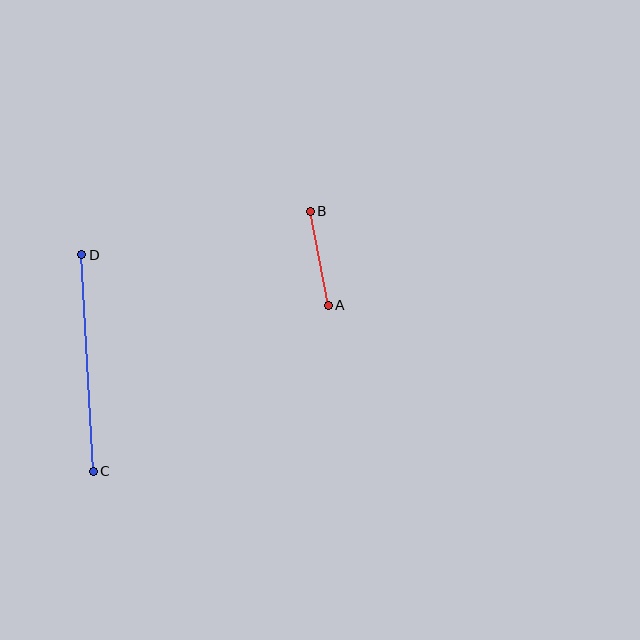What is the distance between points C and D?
The distance is approximately 217 pixels.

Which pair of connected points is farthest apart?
Points C and D are farthest apart.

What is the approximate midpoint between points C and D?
The midpoint is at approximately (87, 363) pixels.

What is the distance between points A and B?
The distance is approximately 96 pixels.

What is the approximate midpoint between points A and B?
The midpoint is at approximately (319, 258) pixels.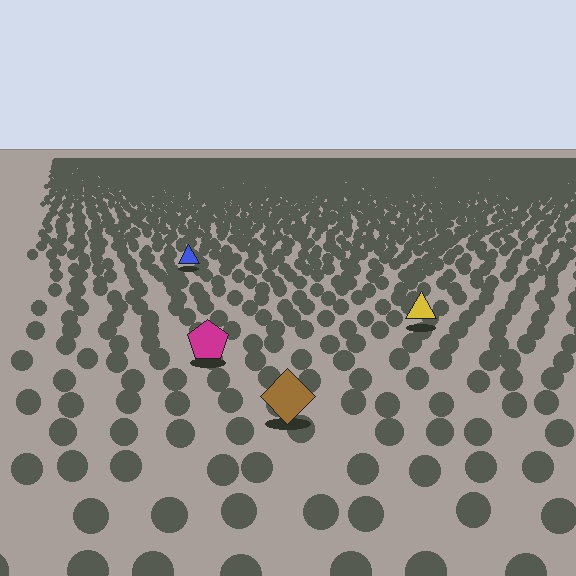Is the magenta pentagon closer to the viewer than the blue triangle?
Yes. The magenta pentagon is closer — you can tell from the texture gradient: the ground texture is coarser near it.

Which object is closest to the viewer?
The brown diamond is closest. The texture marks near it are larger and more spread out.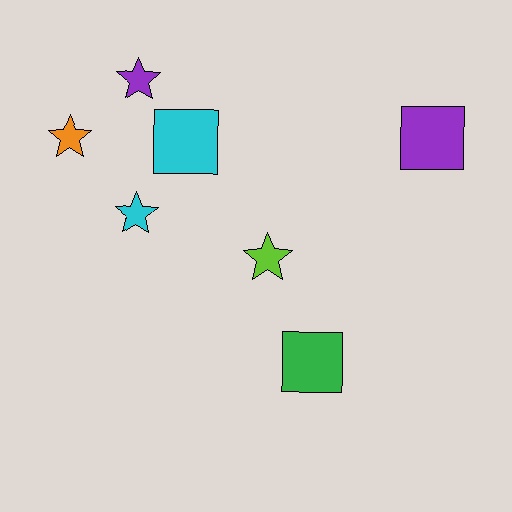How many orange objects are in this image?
There is 1 orange object.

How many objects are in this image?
There are 7 objects.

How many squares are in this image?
There are 3 squares.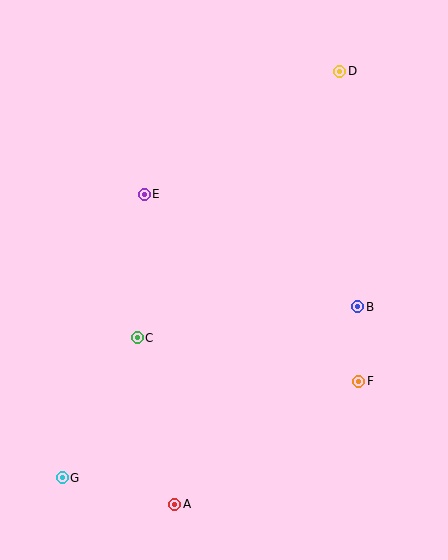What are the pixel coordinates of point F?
Point F is at (359, 381).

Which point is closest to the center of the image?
Point C at (137, 338) is closest to the center.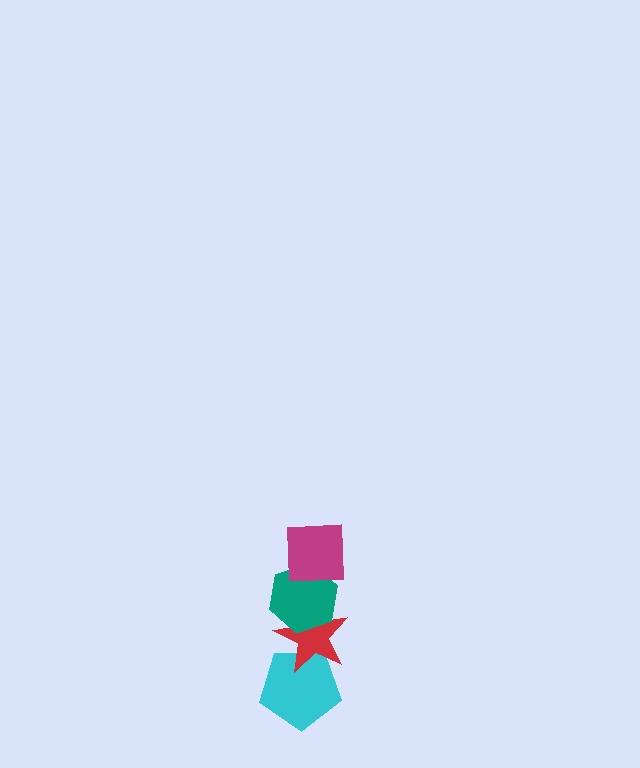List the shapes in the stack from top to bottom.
From top to bottom: the magenta square, the teal hexagon, the red star, the cyan pentagon.